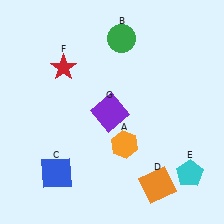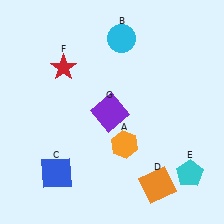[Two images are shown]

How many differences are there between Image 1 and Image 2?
There is 1 difference between the two images.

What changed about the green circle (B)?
In Image 1, B is green. In Image 2, it changed to cyan.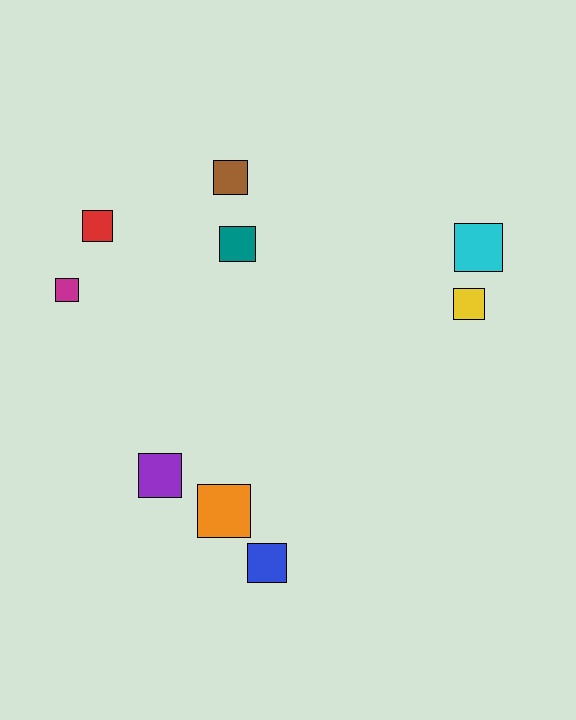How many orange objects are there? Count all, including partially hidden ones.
There is 1 orange object.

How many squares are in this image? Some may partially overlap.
There are 9 squares.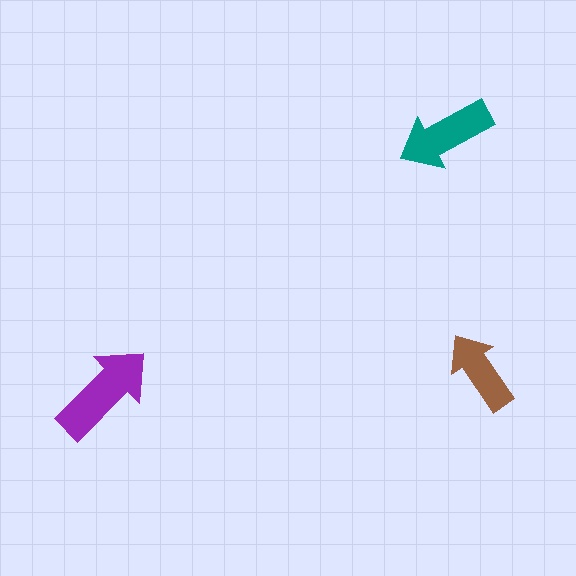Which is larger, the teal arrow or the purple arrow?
The purple one.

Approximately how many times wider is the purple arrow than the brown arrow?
About 1.5 times wider.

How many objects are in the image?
There are 3 objects in the image.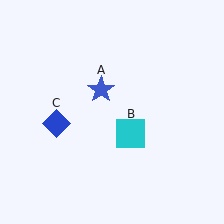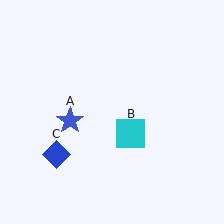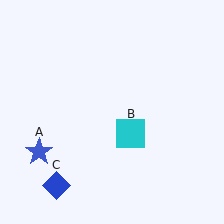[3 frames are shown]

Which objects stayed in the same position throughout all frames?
Cyan square (object B) remained stationary.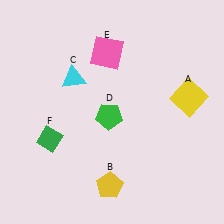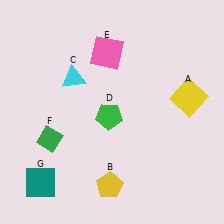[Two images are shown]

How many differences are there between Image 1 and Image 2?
There is 1 difference between the two images.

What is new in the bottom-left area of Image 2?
A teal square (G) was added in the bottom-left area of Image 2.